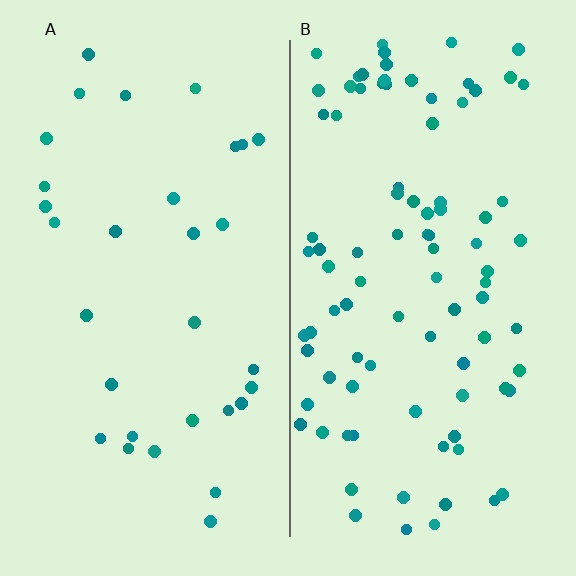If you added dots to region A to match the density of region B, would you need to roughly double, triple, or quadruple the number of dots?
Approximately triple.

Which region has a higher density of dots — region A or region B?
B (the right).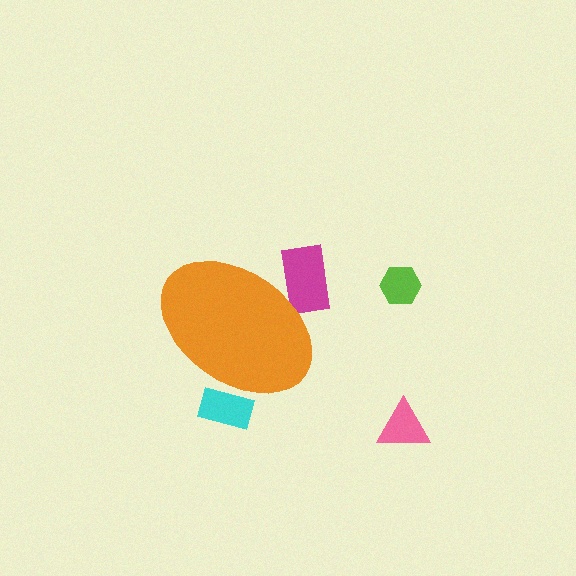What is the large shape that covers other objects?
An orange ellipse.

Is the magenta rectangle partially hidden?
Yes, the magenta rectangle is partially hidden behind the orange ellipse.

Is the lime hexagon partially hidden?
No, the lime hexagon is fully visible.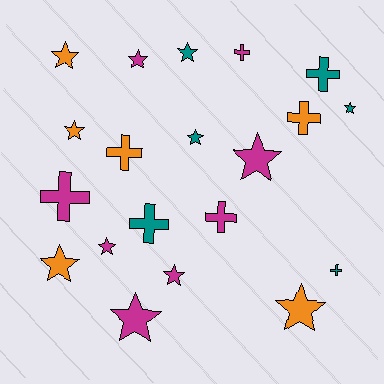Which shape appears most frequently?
Star, with 12 objects.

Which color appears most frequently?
Magenta, with 8 objects.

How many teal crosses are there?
There are 3 teal crosses.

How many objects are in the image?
There are 20 objects.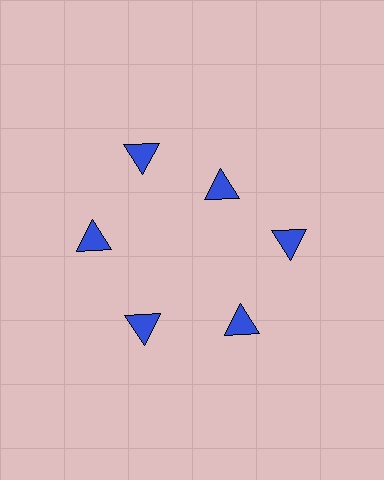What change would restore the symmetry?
The symmetry would be restored by moving it outward, back onto the ring so that all 6 triangles sit at equal angles and equal distance from the center.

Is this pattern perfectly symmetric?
No. The 6 blue triangles are arranged in a ring, but one element near the 1 o'clock position is pulled inward toward the center, breaking the 6-fold rotational symmetry.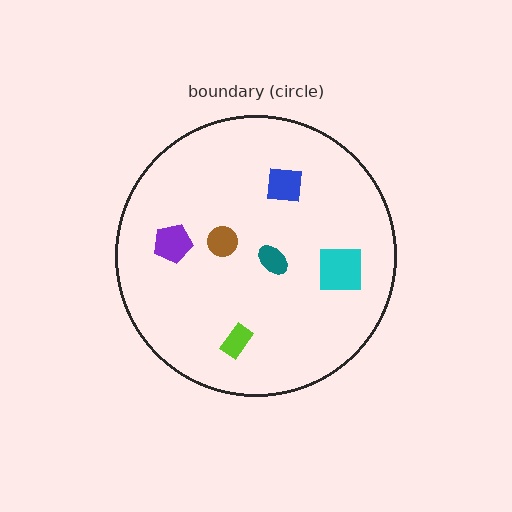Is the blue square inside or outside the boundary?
Inside.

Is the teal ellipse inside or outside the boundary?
Inside.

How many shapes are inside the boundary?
6 inside, 0 outside.